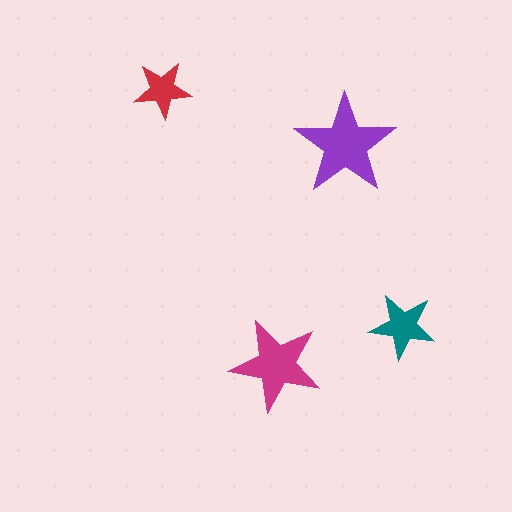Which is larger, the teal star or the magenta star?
The magenta one.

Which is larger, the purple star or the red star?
The purple one.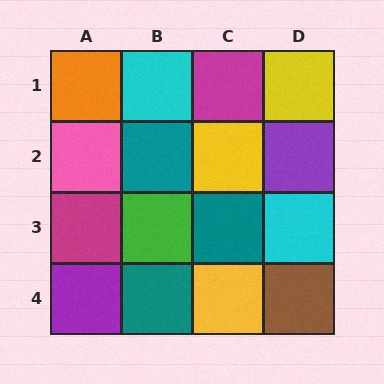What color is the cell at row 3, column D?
Cyan.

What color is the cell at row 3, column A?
Magenta.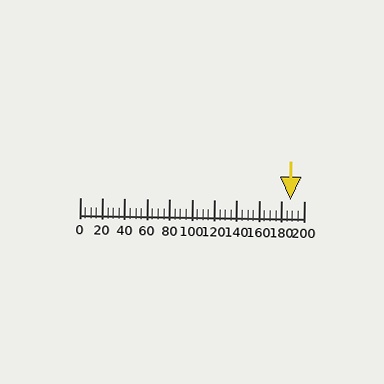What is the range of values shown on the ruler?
The ruler shows values from 0 to 200.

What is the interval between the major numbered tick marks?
The major tick marks are spaced 20 units apart.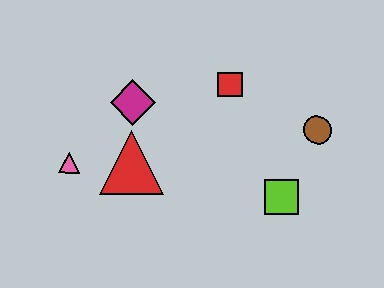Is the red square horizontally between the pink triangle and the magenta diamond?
No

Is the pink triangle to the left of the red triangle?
Yes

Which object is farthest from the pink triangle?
The brown circle is farthest from the pink triangle.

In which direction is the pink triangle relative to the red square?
The pink triangle is to the left of the red square.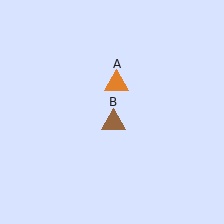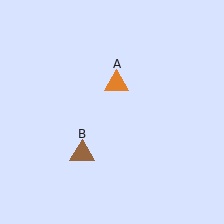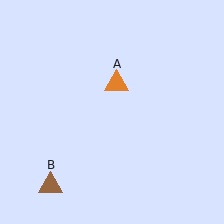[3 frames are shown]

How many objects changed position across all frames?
1 object changed position: brown triangle (object B).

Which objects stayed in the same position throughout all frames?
Orange triangle (object A) remained stationary.